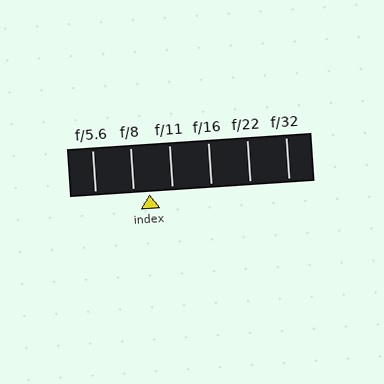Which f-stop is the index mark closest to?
The index mark is closest to f/8.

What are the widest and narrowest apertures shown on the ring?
The widest aperture shown is f/5.6 and the narrowest is f/32.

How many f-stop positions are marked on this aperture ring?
There are 6 f-stop positions marked.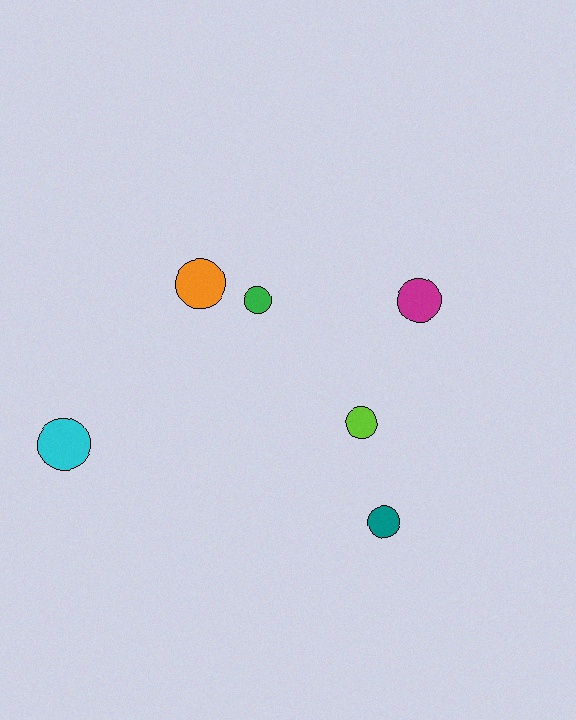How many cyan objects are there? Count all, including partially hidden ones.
There is 1 cyan object.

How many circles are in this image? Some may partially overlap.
There are 6 circles.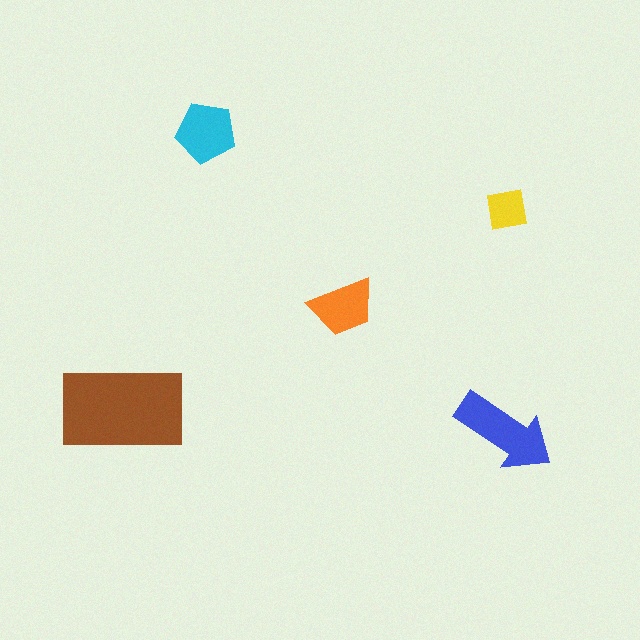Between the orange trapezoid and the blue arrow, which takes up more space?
The blue arrow.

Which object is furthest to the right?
The yellow square is rightmost.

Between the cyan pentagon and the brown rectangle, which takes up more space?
The brown rectangle.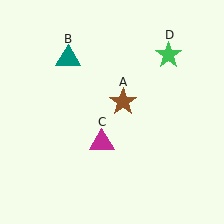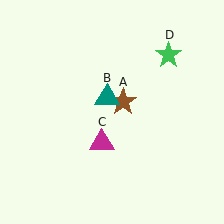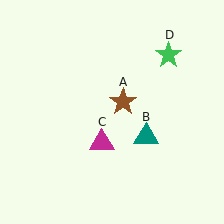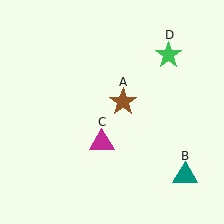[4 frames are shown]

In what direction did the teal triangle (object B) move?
The teal triangle (object B) moved down and to the right.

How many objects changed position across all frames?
1 object changed position: teal triangle (object B).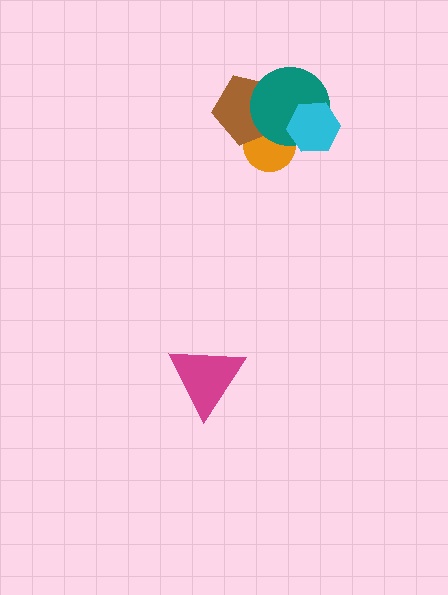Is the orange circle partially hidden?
Yes, it is partially covered by another shape.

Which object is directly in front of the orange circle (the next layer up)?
The brown pentagon is directly in front of the orange circle.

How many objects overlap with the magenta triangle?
0 objects overlap with the magenta triangle.